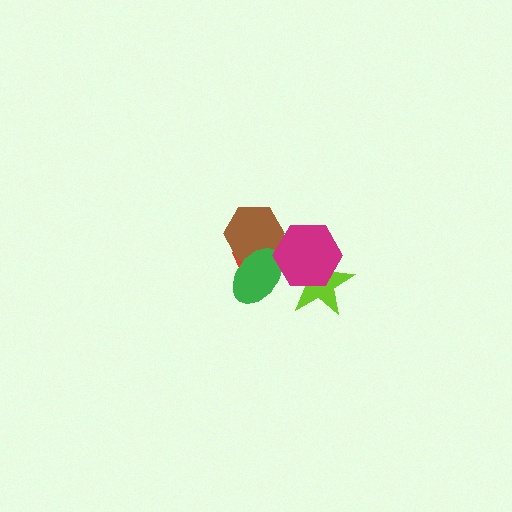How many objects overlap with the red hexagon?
3 objects overlap with the red hexagon.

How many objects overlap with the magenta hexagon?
4 objects overlap with the magenta hexagon.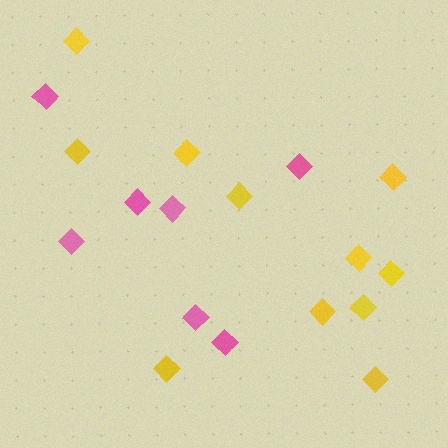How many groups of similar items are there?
There are 2 groups: one group of pink diamonds (7) and one group of yellow diamonds (11).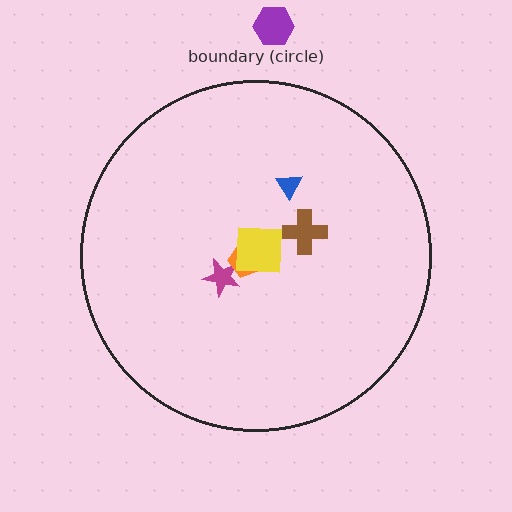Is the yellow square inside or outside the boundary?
Inside.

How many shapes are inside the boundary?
5 inside, 1 outside.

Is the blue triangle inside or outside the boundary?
Inside.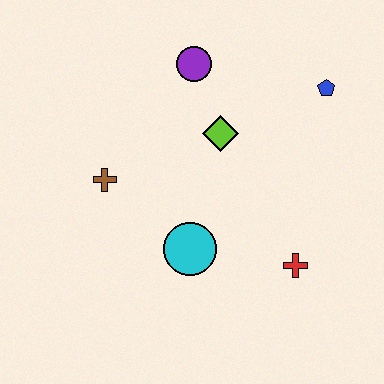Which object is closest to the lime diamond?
The purple circle is closest to the lime diamond.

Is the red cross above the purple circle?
No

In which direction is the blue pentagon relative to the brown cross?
The blue pentagon is to the right of the brown cross.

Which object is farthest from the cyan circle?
The blue pentagon is farthest from the cyan circle.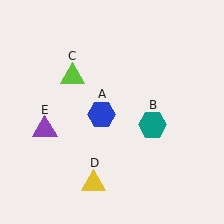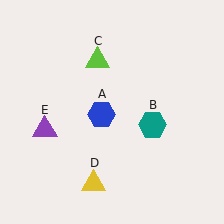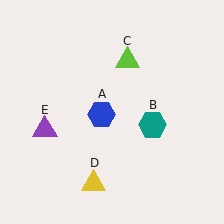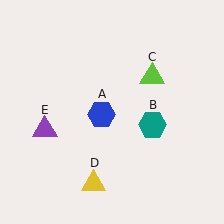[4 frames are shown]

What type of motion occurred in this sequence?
The lime triangle (object C) rotated clockwise around the center of the scene.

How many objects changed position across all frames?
1 object changed position: lime triangle (object C).